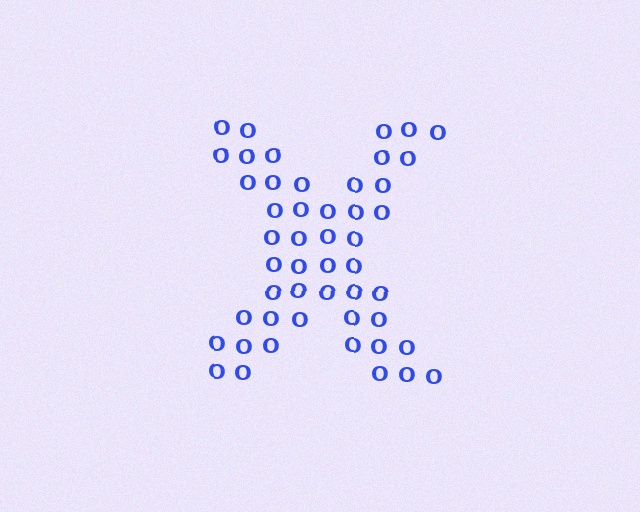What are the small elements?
The small elements are letter O's.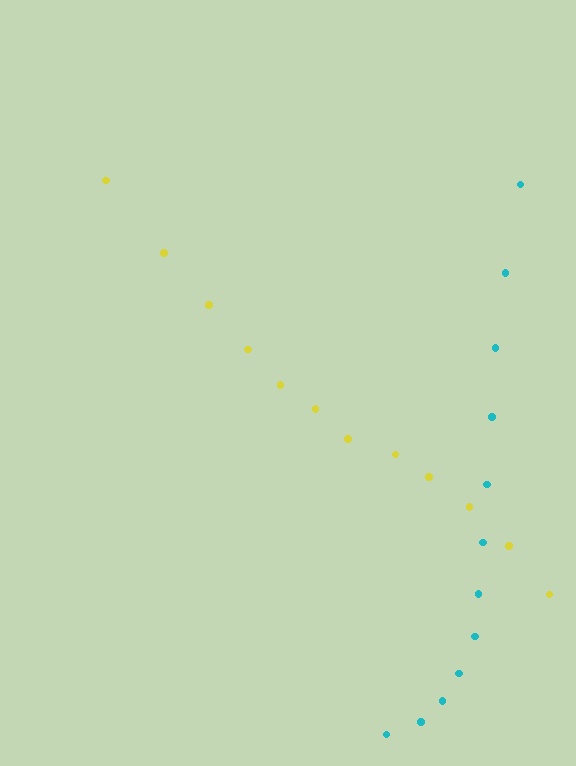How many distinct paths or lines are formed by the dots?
There are 2 distinct paths.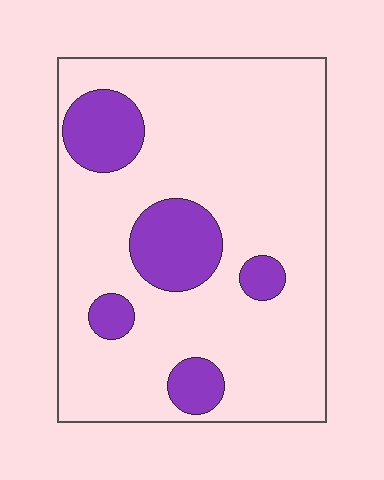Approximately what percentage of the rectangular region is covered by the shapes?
Approximately 20%.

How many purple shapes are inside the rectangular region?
5.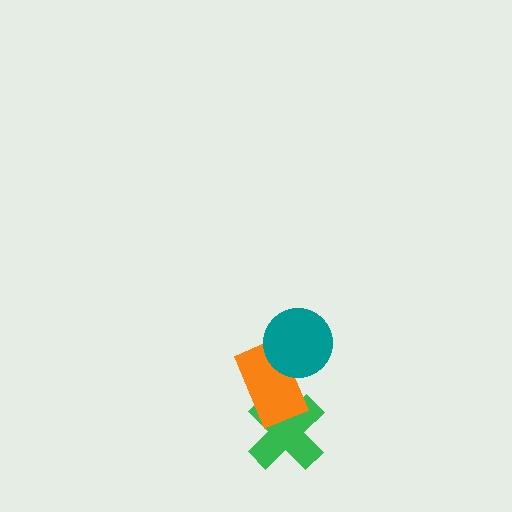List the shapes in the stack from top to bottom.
From top to bottom: the teal circle, the orange rectangle, the green cross.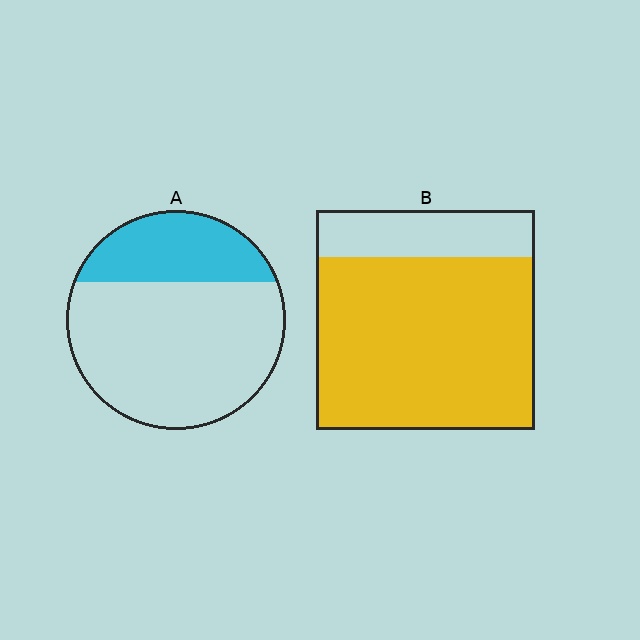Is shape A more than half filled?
No.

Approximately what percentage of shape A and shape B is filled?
A is approximately 30% and B is approximately 80%.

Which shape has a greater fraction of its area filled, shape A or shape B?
Shape B.